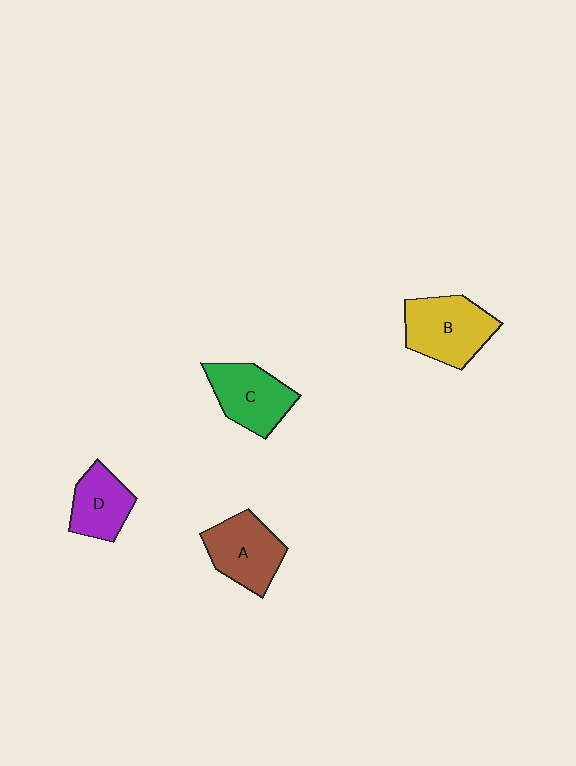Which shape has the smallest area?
Shape D (purple).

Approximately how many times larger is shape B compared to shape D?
Approximately 1.4 times.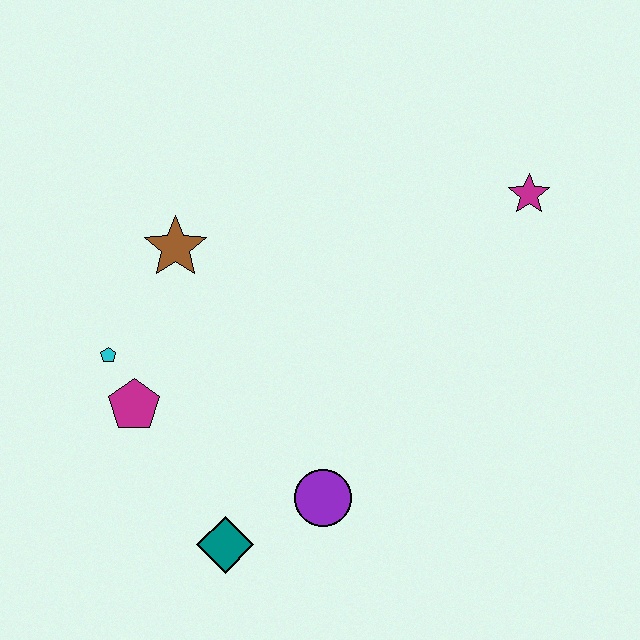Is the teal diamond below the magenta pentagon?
Yes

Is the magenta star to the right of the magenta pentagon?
Yes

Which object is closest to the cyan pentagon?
The magenta pentagon is closest to the cyan pentagon.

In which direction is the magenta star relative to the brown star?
The magenta star is to the right of the brown star.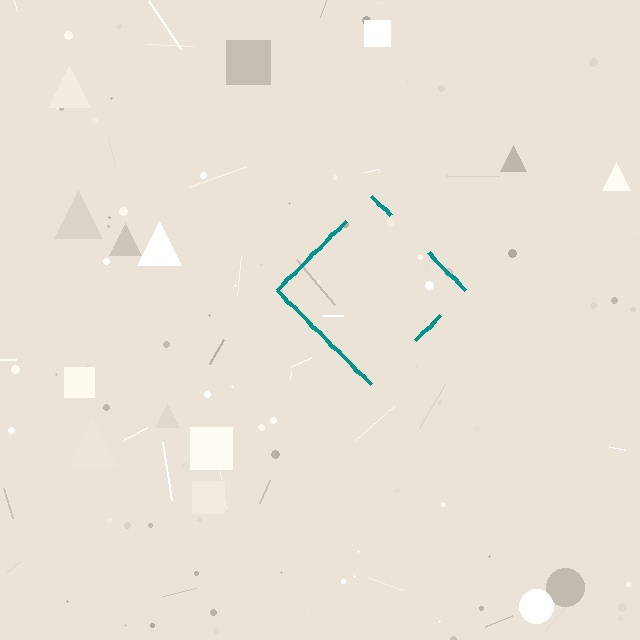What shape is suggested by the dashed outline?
The dashed outline suggests a diamond.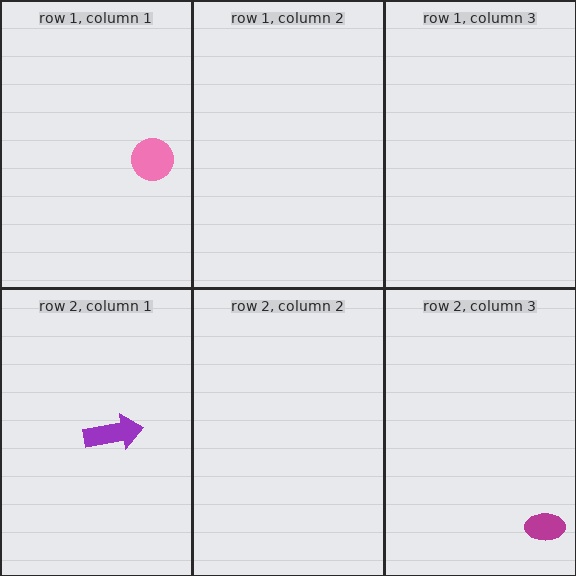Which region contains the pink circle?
The row 1, column 1 region.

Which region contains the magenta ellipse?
The row 2, column 3 region.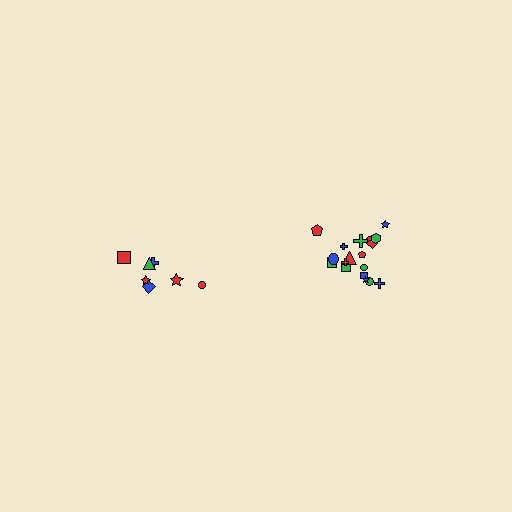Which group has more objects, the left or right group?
The right group.